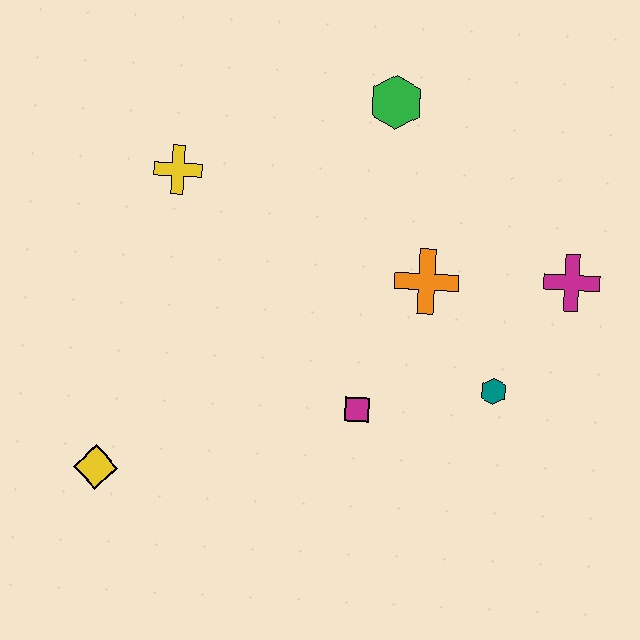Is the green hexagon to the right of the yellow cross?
Yes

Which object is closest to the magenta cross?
The teal hexagon is closest to the magenta cross.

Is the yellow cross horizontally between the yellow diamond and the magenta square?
Yes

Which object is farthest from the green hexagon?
The yellow diamond is farthest from the green hexagon.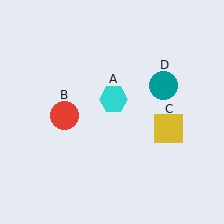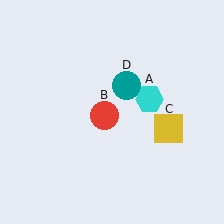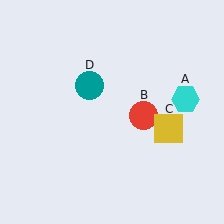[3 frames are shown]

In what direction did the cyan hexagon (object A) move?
The cyan hexagon (object A) moved right.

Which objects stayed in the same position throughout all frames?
Yellow square (object C) remained stationary.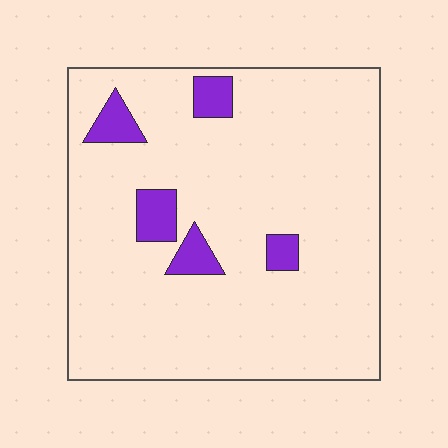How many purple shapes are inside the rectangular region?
5.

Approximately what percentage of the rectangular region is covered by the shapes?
Approximately 10%.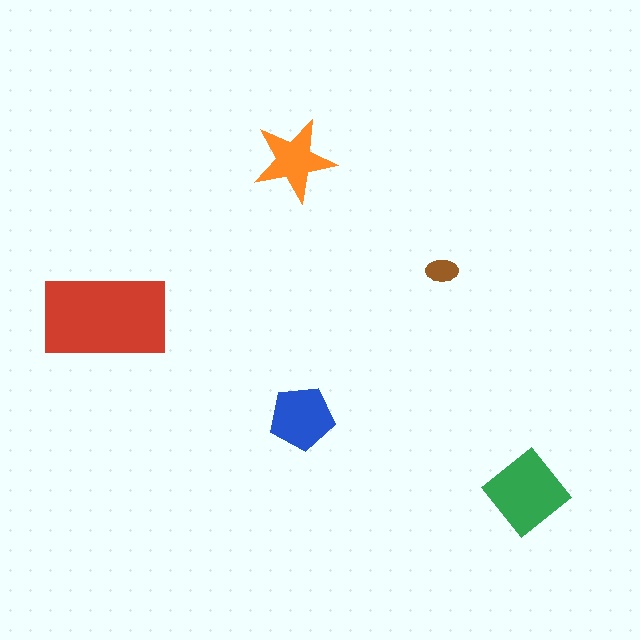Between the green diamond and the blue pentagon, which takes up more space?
The green diamond.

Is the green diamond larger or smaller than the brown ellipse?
Larger.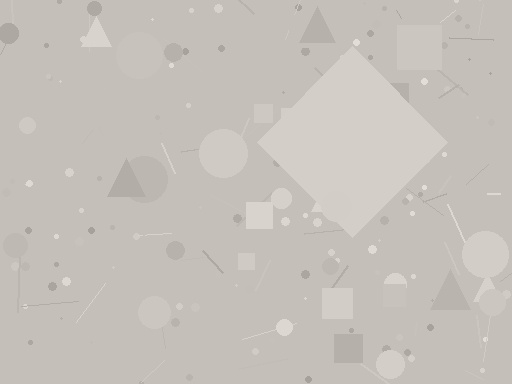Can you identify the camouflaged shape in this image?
The camouflaged shape is a diamond.